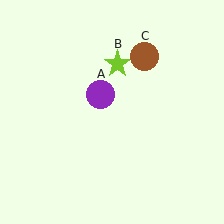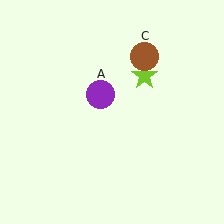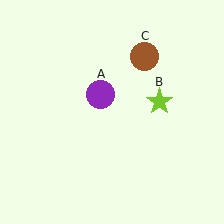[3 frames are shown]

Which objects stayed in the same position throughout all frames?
Purple circle (object A) and brown circle (object C) remained stationary.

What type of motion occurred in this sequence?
The lime star (object B) rotated clockwise around the center of the scene.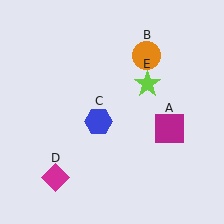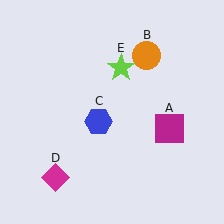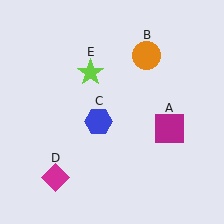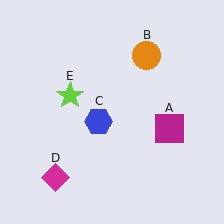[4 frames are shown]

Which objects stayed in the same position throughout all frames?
Magenta square (object A) and orange circle (object B) and blue hexagon (object C) and magenta diamond (object D) remained stationary.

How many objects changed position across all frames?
1 object changed position: lime star (object E).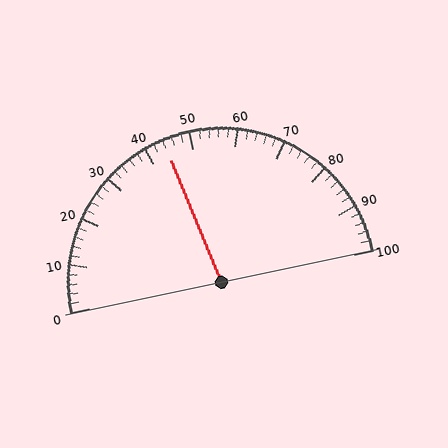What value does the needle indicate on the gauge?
The needle indicates approximately 44.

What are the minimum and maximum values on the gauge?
The gauge ranges from 0 to 100.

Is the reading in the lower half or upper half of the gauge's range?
The reading is in the lower half of the range (0 to 100).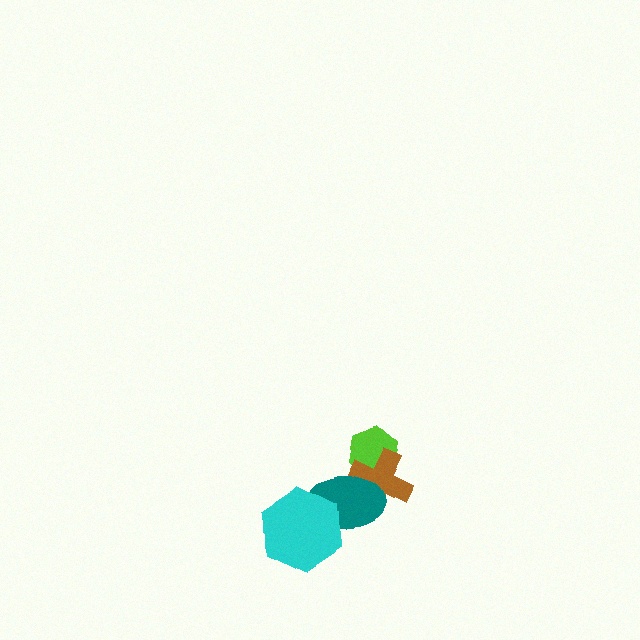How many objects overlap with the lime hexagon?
2 objects overlap with the lime hexagon.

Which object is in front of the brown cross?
The teal ellipse is in front of the brown cross.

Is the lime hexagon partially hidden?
Yes, it is partially covered by another shape.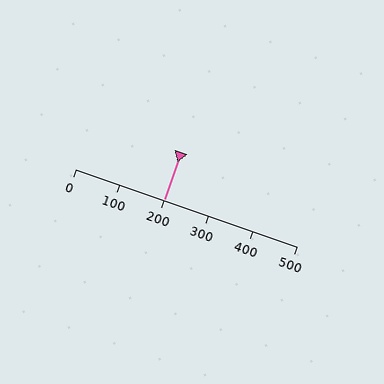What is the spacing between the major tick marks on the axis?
The major ticks are spaced 100 apart.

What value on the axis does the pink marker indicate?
The marker indicates approximately 200.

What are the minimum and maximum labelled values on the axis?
The axis runs from 0 to 500.